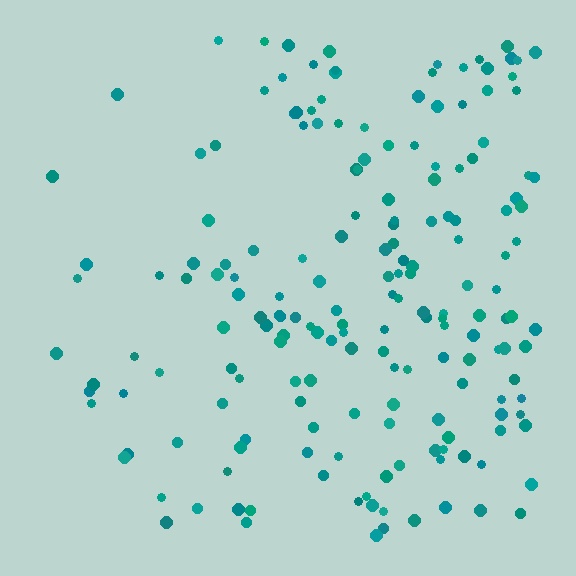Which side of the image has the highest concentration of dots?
The right.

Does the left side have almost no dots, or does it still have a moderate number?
Still a moderate number, just noticeably fewer than the right.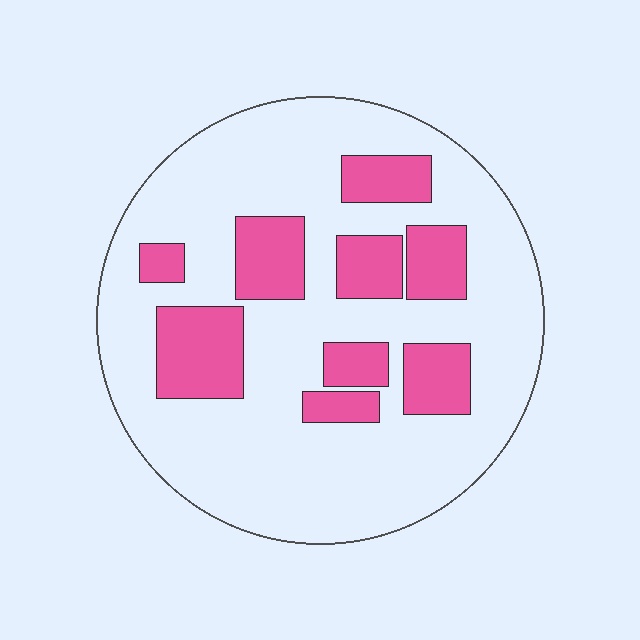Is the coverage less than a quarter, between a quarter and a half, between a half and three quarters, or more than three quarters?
Less than a quarter.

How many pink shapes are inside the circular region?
9.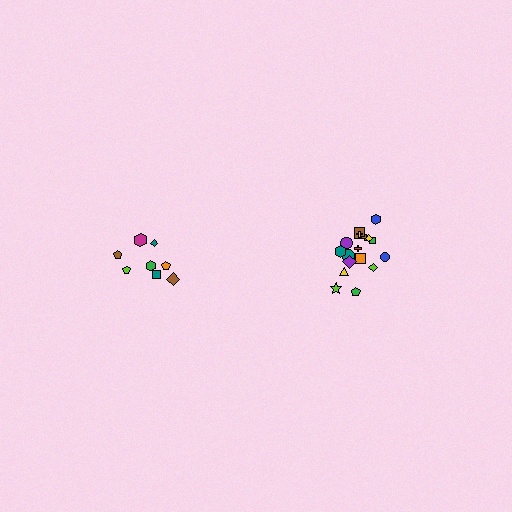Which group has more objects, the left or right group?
The right group.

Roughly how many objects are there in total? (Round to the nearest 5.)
Roughly 25 objects in total.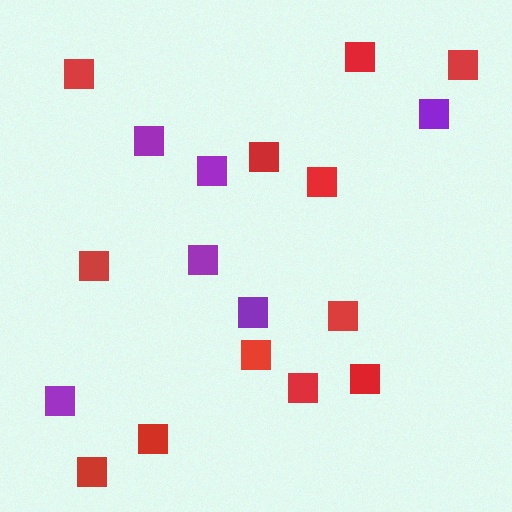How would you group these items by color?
There are 2 groups: one group of red squares (12) and one group of purple squares (6).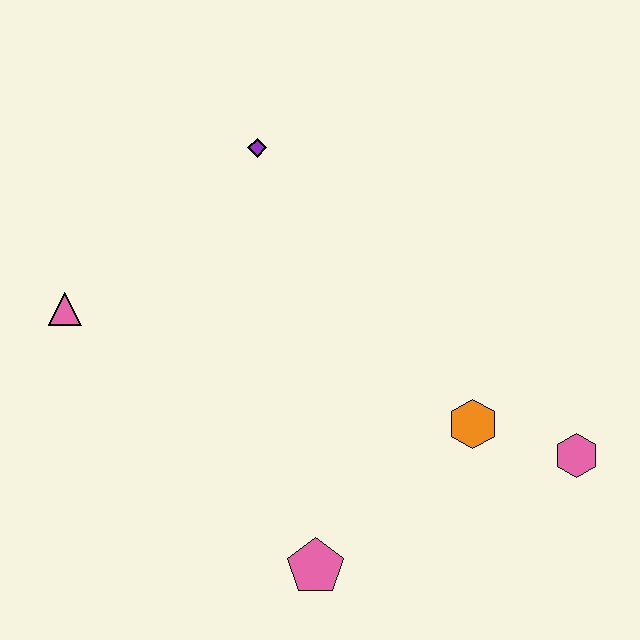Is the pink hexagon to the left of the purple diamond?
No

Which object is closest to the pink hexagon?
The orange hexagon is closest to the pink hexagon.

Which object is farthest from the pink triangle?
The pink hexagon is farthest from the pink triangle.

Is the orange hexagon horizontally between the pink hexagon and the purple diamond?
Yes